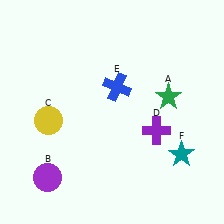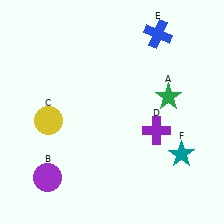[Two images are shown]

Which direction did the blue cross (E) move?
The blue cross (E) moved up.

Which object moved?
The blue cross (E) moved up.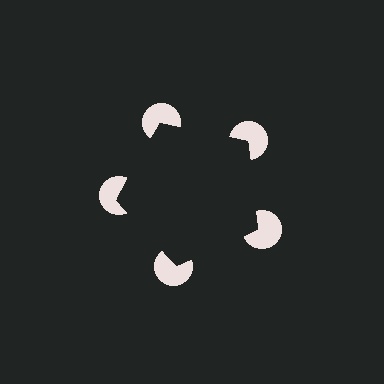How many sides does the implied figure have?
5 sides.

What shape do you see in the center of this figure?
An illusory pentagon — its edges are inferred from the aligned wedge cuts in the pac-man discs, not physically drawn.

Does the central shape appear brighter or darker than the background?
It typically appears slightly darker than the background, even though no actual brightness change is drawn.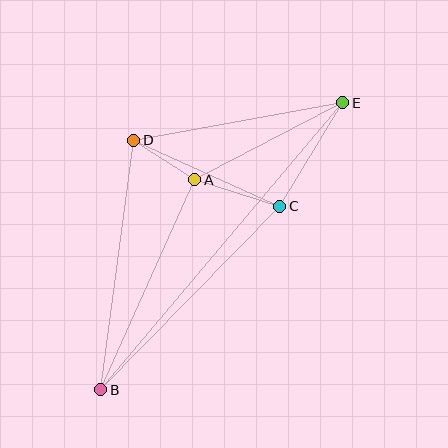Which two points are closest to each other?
Points A and D are closest to each other.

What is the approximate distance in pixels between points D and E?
The distance between D and E is approximately 212 pixels.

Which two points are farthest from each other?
Points B and E are farthest from each other.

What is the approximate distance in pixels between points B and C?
The distance between B and C is approximately 257 pixels.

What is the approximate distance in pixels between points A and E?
The distance between A and E is approximately 167 pixels.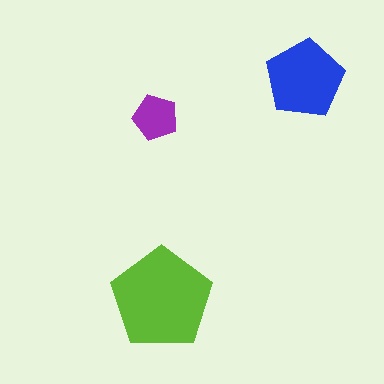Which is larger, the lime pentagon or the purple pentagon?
The lime one.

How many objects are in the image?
There are 3 objects in the image.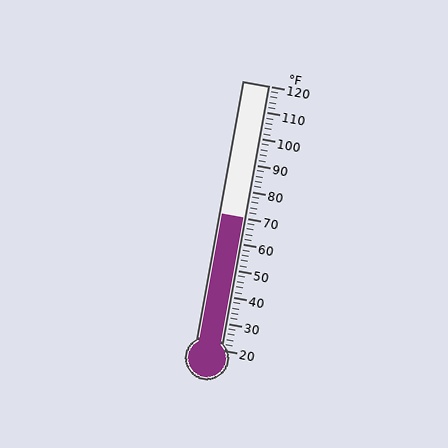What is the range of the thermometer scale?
The thermometer scale ranges from 20°F to 120°F.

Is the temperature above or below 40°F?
The temperature is above 40°F.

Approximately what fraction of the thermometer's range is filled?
The thermometer is filled to approximately 50% of its range.